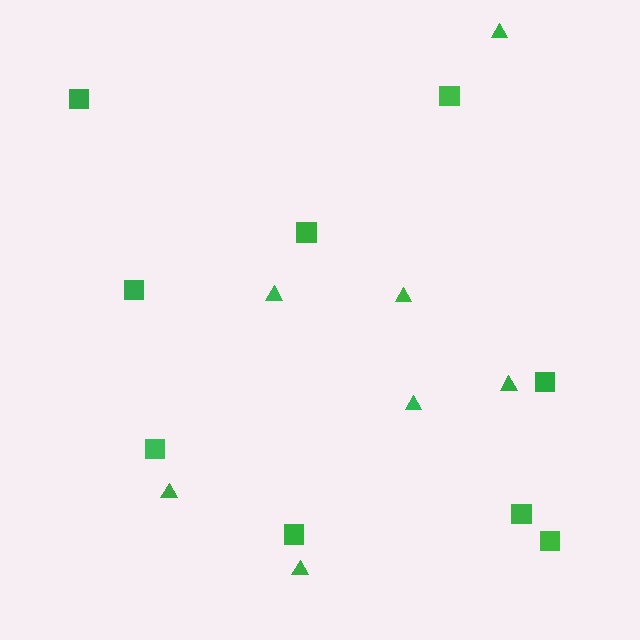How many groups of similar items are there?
There are 2 groups: one group of triangles (7) and one group of squares (9).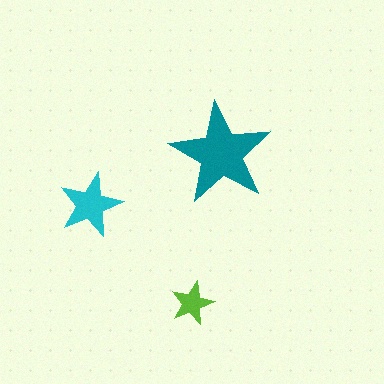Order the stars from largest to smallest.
the teal one, the cyan one, the lime one.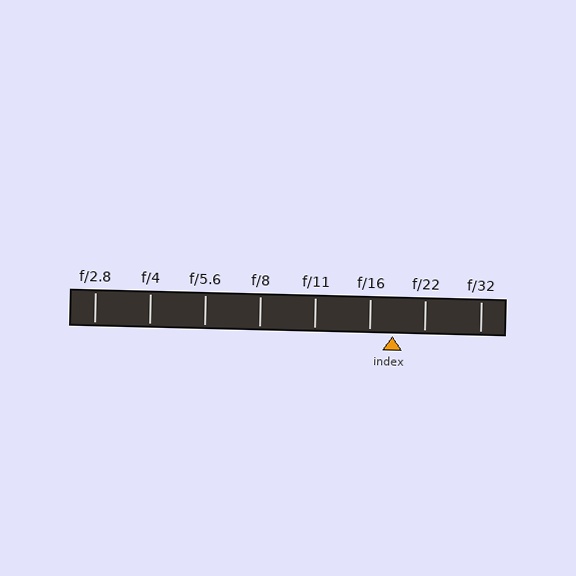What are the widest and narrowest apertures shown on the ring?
The widest aperture shown is f/2.8 and the narrowest is f/32.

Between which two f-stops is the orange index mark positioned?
The index mark is between f/16 and f/22.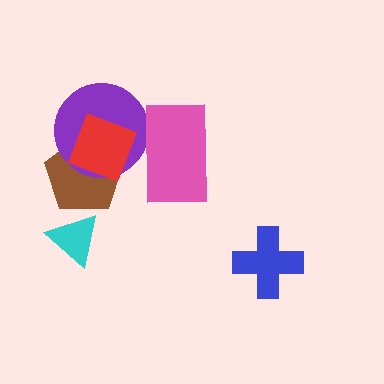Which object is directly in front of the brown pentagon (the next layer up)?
The purple circle is directly in front of the brown pentagon.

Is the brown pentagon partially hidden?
Yes, it is partially covered by another shape.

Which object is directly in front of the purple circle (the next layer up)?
The red square is directly in front of the purple circle.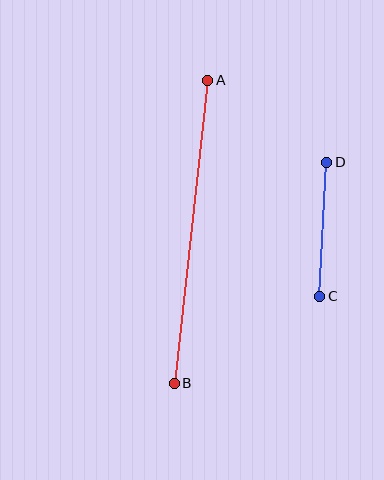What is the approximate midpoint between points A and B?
The midpoint is at approximately (191, 232) pixels.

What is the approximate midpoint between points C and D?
The midpoint is at approximately (323, 229) pixels.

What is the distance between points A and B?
The distance is approximately 305 pixels.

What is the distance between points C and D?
The distance is approximately 134 pixels.